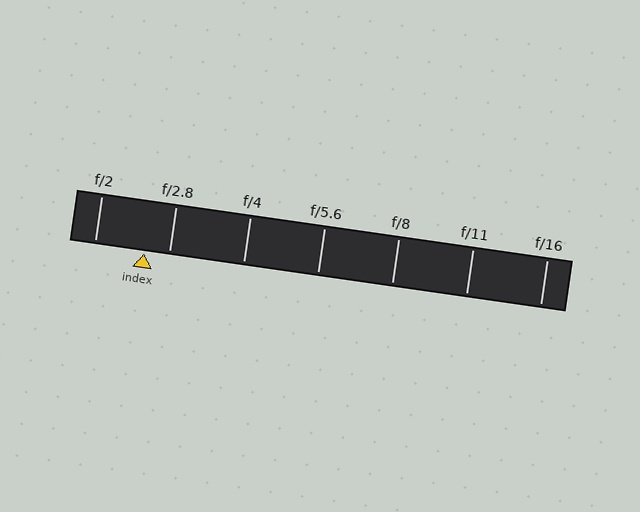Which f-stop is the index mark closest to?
The index mark is closest to f/2.8.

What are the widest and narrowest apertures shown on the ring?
The widest aperture shown is f/2 and the narrowest is f/16.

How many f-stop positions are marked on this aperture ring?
There are 7 f-stop positions marked.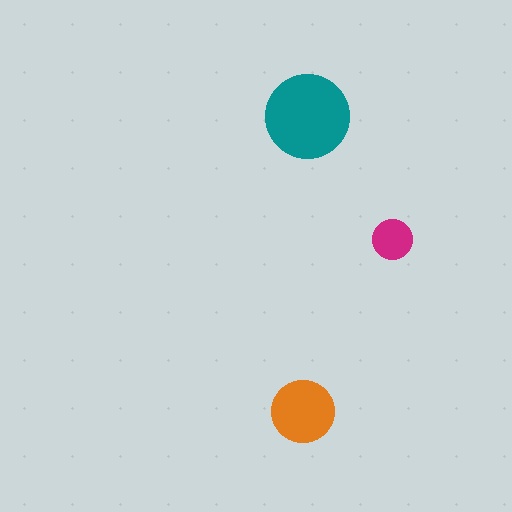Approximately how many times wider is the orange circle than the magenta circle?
About 1.5 times wider.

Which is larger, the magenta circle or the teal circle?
The teal one.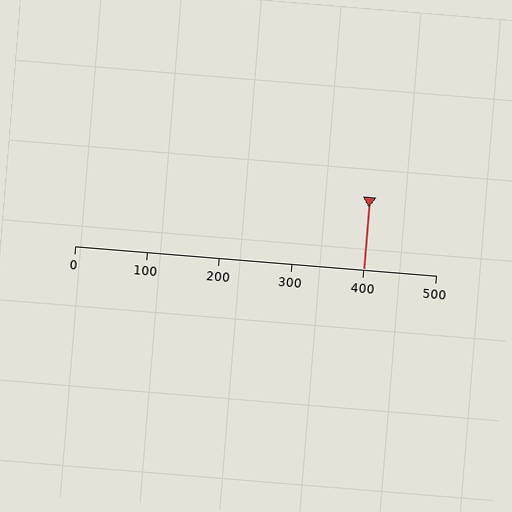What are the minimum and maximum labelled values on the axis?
The axis runs from 0 to 500.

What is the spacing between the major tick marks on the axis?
The major ticks are spaced 100 apart.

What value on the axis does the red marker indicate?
The marker indicates approximately 400.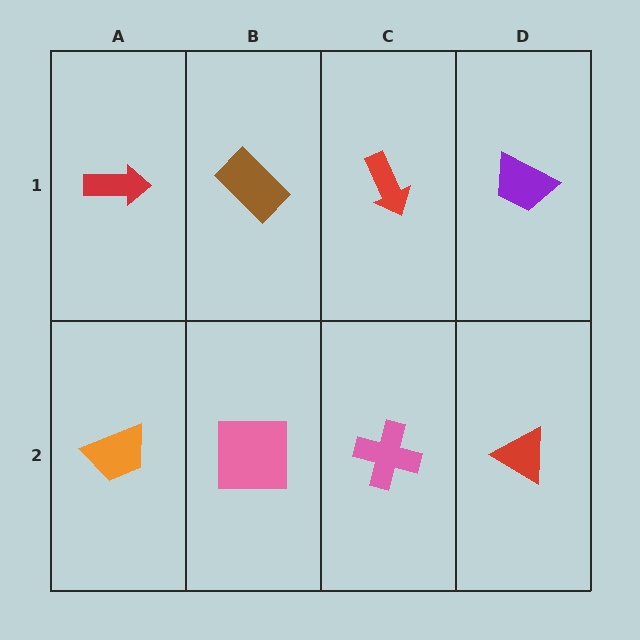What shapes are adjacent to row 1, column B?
A pink square (row 2, column B), a red arrow (row 1, column A), a red arrow (row 1, column C).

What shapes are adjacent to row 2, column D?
A purple trapezoid (row 1, column D), a pink cross (row 2, column C).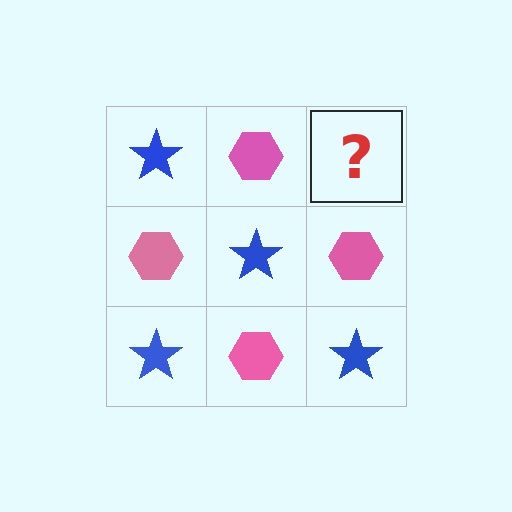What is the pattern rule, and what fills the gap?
The rule is that it alternates blue star and pink hexagon in a checkerboard pattern. The gap should be filled with a blue star.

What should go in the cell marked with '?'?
The missing cell should contain a blue star.